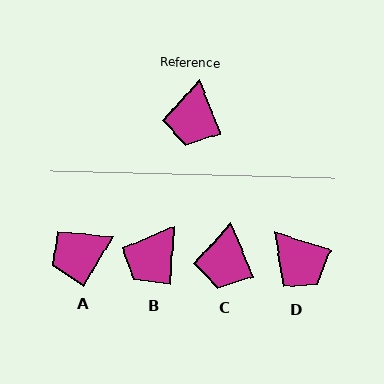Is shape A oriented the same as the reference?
No, it is off by about 53 degrees.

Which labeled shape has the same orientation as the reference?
C.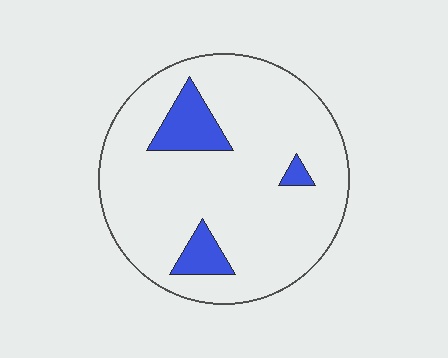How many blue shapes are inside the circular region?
3.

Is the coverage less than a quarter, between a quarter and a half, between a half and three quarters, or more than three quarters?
Less than a quarter.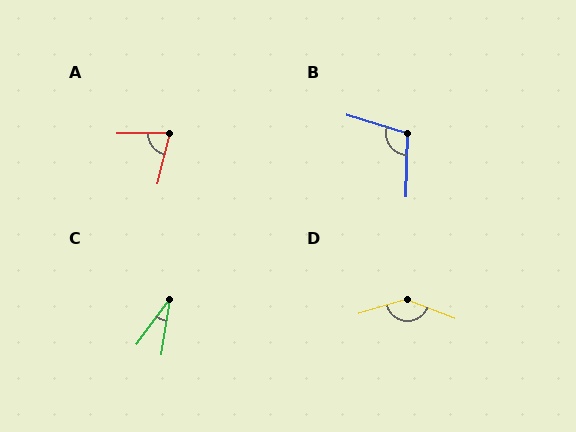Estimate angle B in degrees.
Approximately 106 degrees.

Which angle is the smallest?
C, at approximately 28 degrees.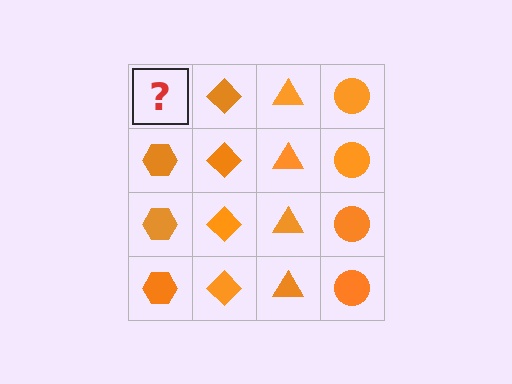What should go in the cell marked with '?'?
The missing cell should contain an orange hexagon.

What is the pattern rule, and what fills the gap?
The rule is that each column has a consistent shape. The gap should be filled with an orange hexagon.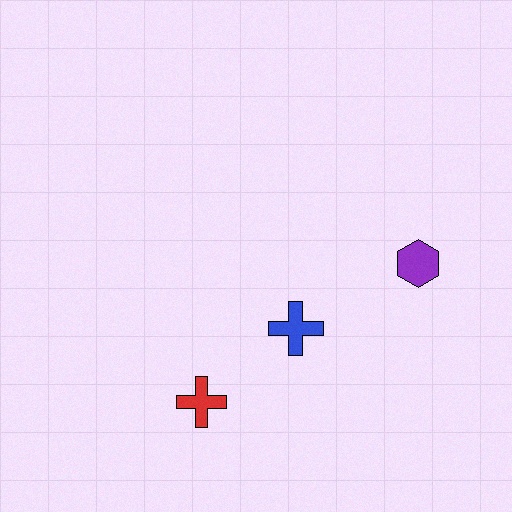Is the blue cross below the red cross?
No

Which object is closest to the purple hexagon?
The blue cross is closest to the purple hexagon.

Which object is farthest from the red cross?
The purple hexagon is farthest from the red cross.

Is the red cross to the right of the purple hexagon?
No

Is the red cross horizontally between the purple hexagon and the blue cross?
No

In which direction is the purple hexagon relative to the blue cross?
The purple hexagon is to the right of the blue cross.